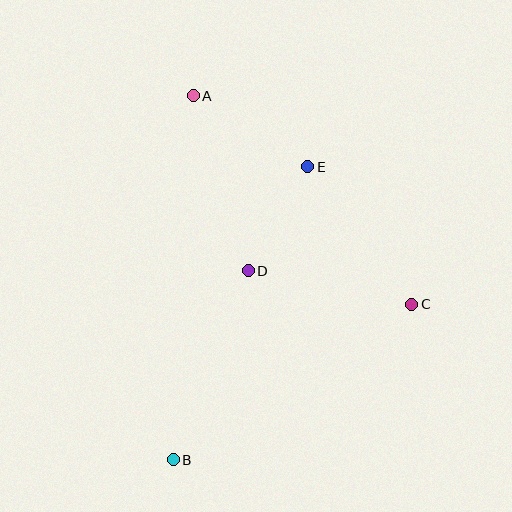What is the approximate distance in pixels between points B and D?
The distance between B and D is approximately 203 pixels.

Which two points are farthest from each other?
Points A and B are farthest from each other.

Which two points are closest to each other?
Points D and E are closest to each other.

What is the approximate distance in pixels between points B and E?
The distance between B and E is approximately 322 pixels.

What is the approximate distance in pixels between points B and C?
The distance between B and C is approximately 285 pixels.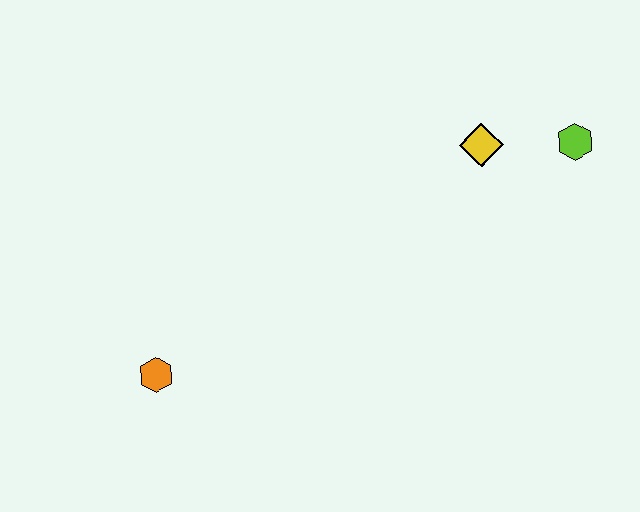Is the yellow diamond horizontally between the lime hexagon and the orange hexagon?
Yes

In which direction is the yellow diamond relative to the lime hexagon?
The yellow diamond is to the left of the lime hexagon.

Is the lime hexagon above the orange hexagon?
Yes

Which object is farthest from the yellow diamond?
The orange hexagon is farthest from the yellow diamond.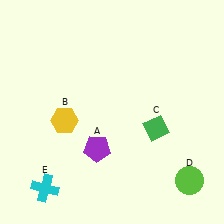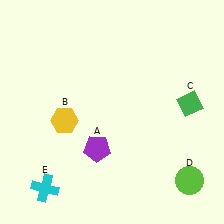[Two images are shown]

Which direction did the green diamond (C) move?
The green diamond (C) moved right.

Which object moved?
The green diamond (C) moved right.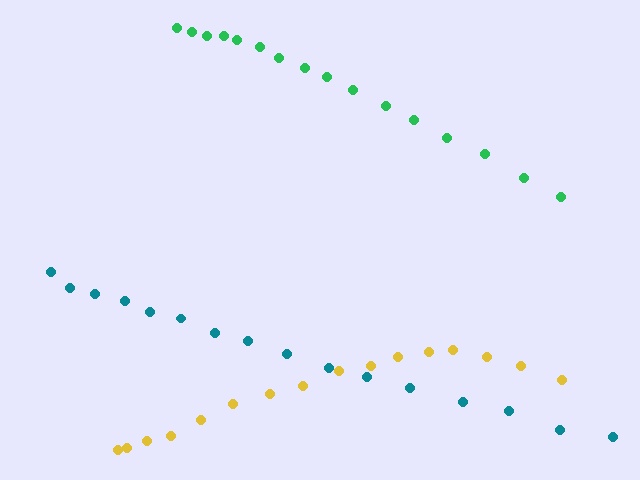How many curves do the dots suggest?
There are 3 distinct paths.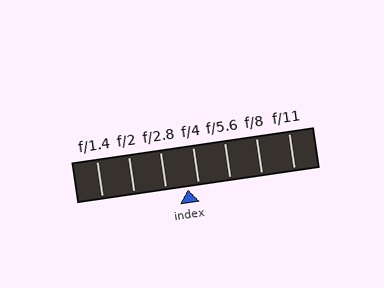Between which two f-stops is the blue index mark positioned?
The index mark is between f/2.8 and f/4.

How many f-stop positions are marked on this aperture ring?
There are 7 f-stop positions marked.